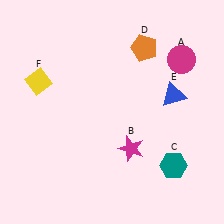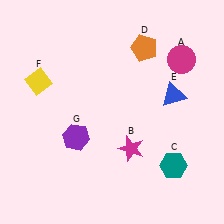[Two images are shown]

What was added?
A purple hexagon (G) was added in Image 2.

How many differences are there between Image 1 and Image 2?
There is 1 difference between the two images.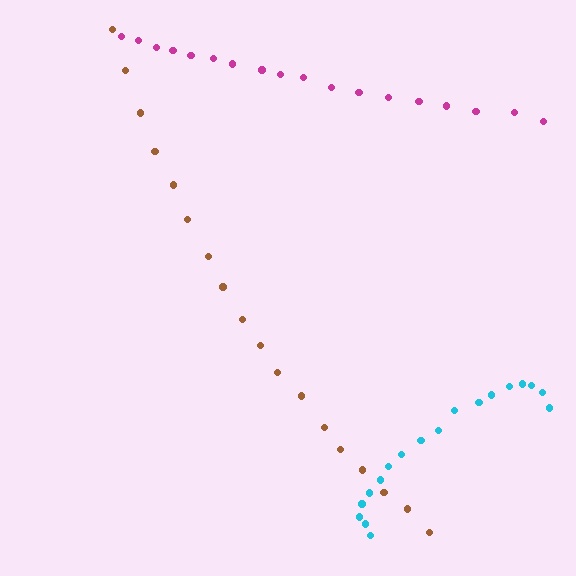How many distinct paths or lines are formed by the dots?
There are 3 distinct paths.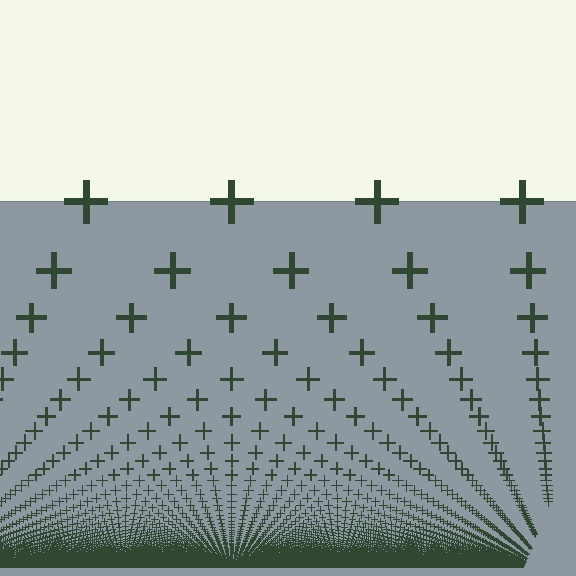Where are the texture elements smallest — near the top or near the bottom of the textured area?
Near the bottom.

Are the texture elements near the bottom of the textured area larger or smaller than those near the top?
Smaller. The gradient is inverted — elements near the bottom are smaller and denser.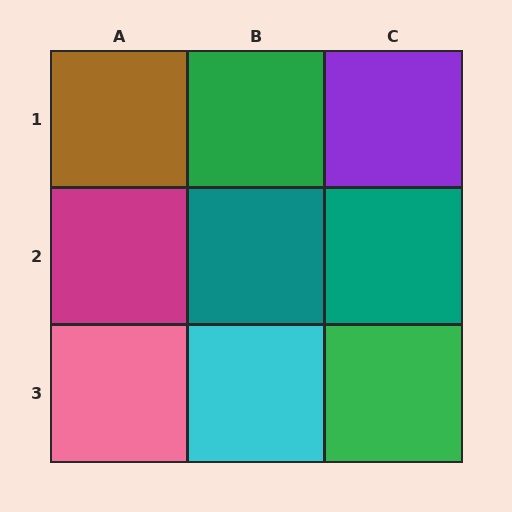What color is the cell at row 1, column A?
Brown.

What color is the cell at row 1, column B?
Green.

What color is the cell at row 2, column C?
Teal.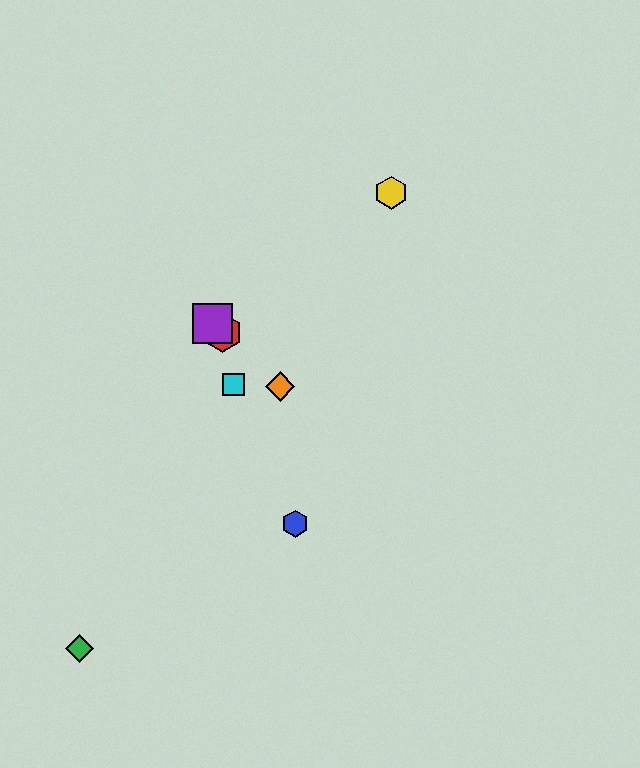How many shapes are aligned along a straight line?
3 shapes (the red hexagon, the purple square, the orange diamond) are aligned along a straight line.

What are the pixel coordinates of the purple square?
The purple square is at (212, 324).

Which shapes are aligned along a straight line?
The red hexagon, the purple square, the orange diamond are aligned along a straight line.